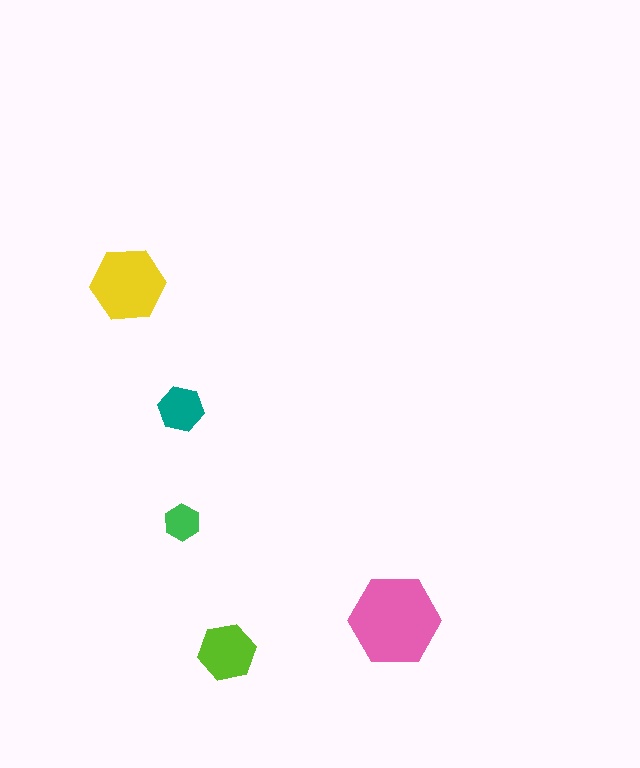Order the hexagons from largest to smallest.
the pink one, the yellow one, the lime one, the teal one, the green one.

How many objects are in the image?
There are 5 objects in the image.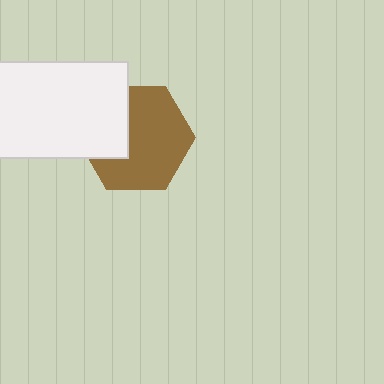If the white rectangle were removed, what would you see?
You would see the complete brown hexagon.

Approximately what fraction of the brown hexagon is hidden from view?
Roughly 32% of the brown hexagon is hidden behind the white rectangle.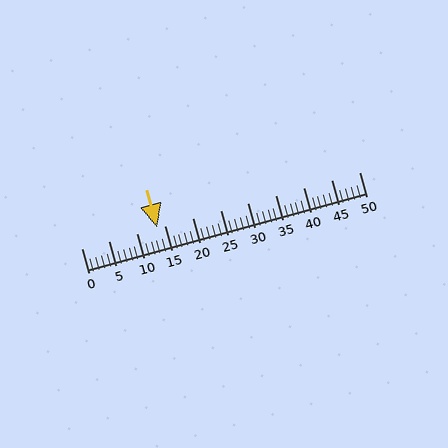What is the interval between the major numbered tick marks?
The major tick marks are spaced 5 units apart.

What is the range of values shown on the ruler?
The ruler shows values from 0 to 50.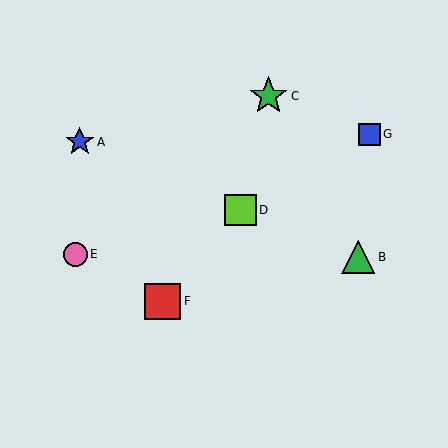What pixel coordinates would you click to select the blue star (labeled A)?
Click at (80, 142) to select the blue star A.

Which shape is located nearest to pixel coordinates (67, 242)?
The pink circle (labeled E) at (75, 254) is nearest to that location.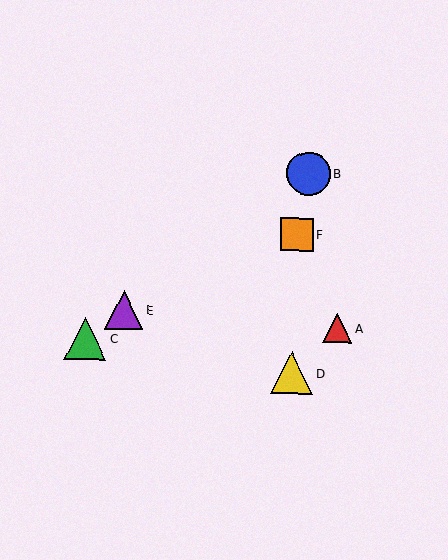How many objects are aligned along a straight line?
3 objects (B, C, E) are aligned along a straight line.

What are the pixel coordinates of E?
Object E is at (124, 310).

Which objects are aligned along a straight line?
Objects B, C, E are aligned along a straight line.